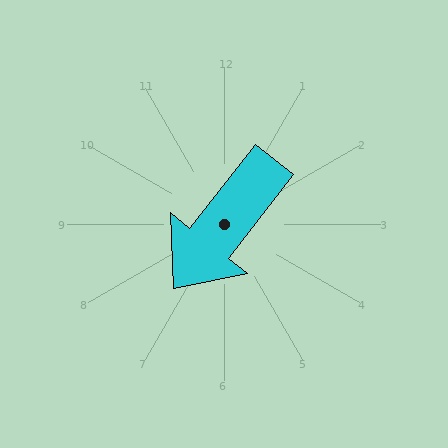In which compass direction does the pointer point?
Southwest.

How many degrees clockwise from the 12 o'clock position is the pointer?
Approximately 218 degrees.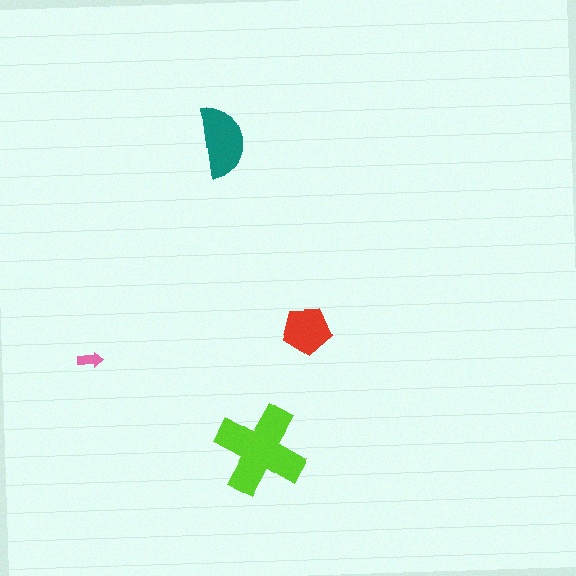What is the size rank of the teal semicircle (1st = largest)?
2nd.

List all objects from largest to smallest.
The lime cross, the teal semicircle, the red pentagon, the pink arrow.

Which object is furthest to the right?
The red pentagon is rightmost.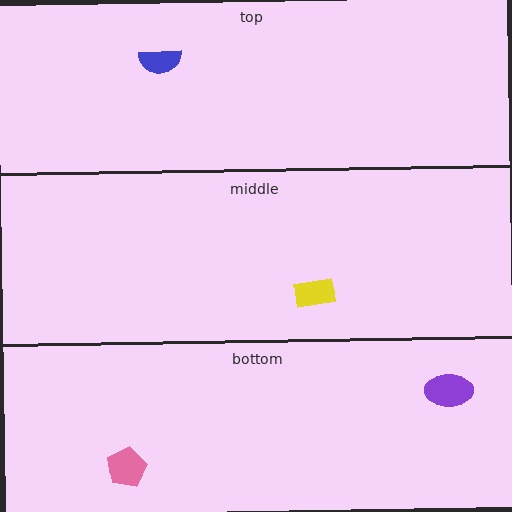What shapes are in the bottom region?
The purple ellipse, the pink pentagon.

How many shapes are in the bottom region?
2.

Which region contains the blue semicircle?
The top region.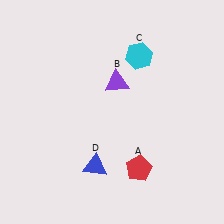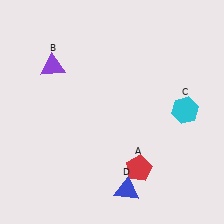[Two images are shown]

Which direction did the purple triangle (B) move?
The purple triangle (B) moved left.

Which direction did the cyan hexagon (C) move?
The cyan hexagon (C) moved down.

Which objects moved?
The objects that moved are: the purple triangle (B), the cyan hexagon (C), the blue triangle (D).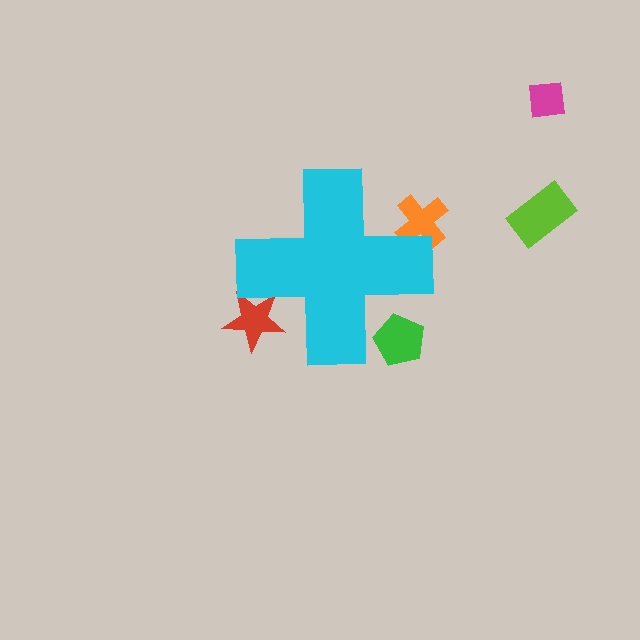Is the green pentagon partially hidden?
Yes, the green pentagon is partially hidden behind the cyan cross.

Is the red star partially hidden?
Yes, the red star is partially hidden behind the cyan cross.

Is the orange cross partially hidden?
Yes, the orange cross is partially hidden behind the cyan cross.